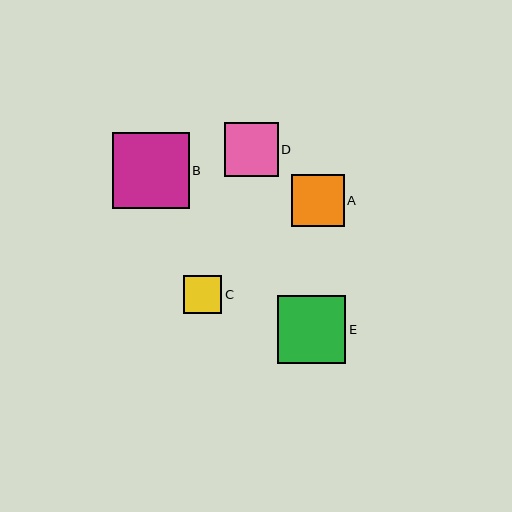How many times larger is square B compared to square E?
Square B is approximately 1.1 times the size of square E.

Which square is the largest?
Square B is the largest with a size of approximately 76 pixels.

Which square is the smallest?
Square C is the smallest with a size of approximately 38 pixels.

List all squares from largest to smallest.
From largest to smallest: B, E, D, A, C.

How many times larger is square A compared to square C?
Square A is approximately 1.4 times the size of square C.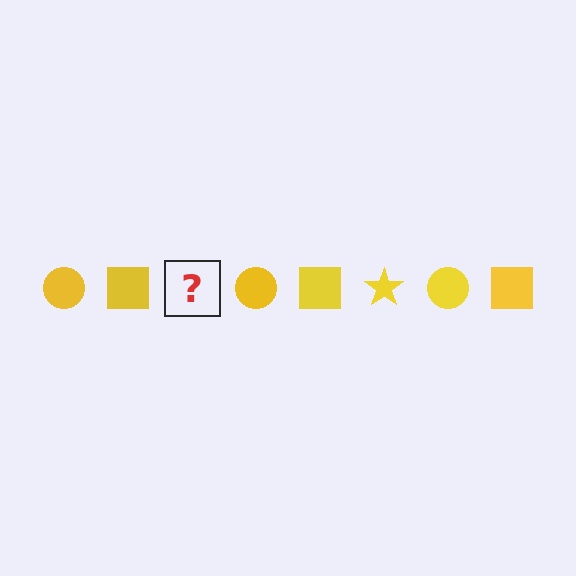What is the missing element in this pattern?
The missing element is a yellow star.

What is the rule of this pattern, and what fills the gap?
The rule is that the pattern cycles through circle, square, star shapes in yellow. The gap should be filled with a yellow star.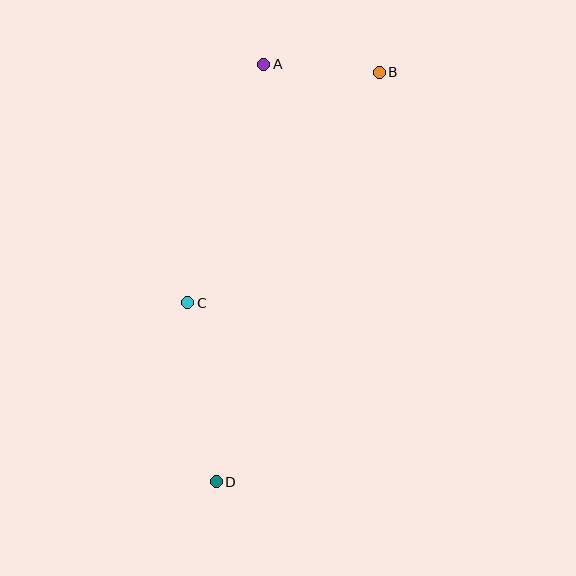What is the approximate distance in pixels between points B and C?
The distance between B and C is approximately 300 pixels.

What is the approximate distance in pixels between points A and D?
The distance between A and D is approximately 420 pixels.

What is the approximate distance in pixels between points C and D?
The distance between C and D is approximately 181 pixels.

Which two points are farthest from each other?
Points B and D are farthest from each other.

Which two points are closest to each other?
Points A and B are closest to each other.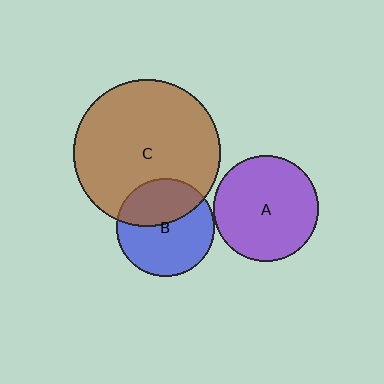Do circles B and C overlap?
Yes.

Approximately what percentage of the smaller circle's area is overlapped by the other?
Approximately 40%.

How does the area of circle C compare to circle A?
Approximately 2.0 times.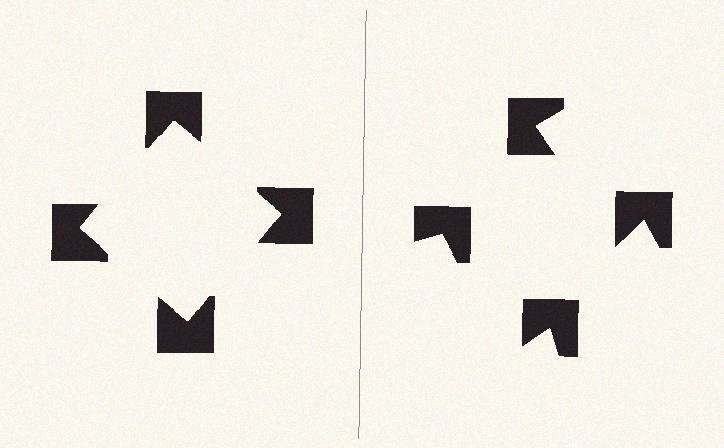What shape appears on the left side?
An illusory square.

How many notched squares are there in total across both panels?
8 — 4 on each side.